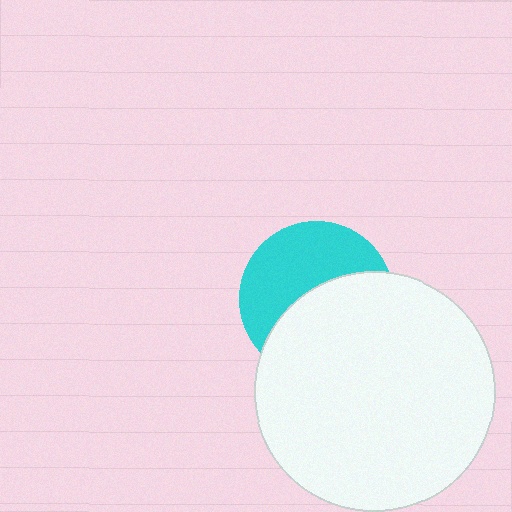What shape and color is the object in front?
The object in front is a white circle.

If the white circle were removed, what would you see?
You would see the complete cyan circle.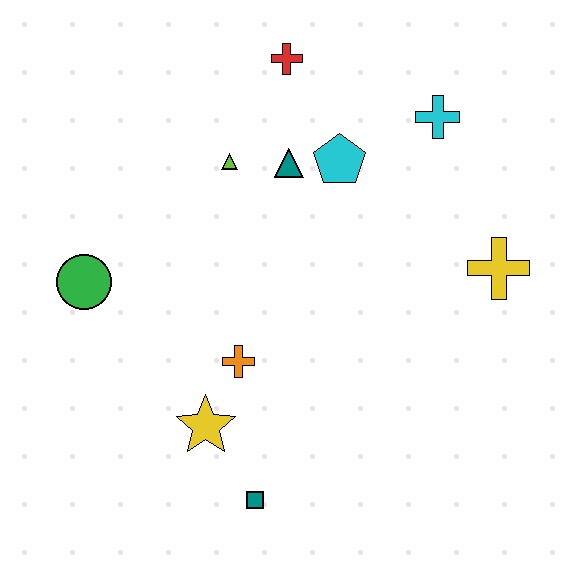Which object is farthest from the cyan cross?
The teal square is farthest from the cyan cross.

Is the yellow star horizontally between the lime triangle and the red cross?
No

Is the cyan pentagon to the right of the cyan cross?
No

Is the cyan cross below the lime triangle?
No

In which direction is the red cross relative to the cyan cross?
The red cross is to the left of the cyan cross.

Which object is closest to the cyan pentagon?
The teal triangle is closest to the cyan pentagon.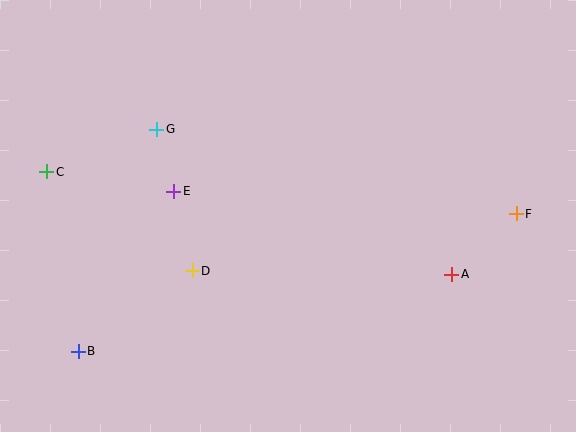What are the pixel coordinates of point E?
Point E is at (174, 191).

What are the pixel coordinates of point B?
Point B is at (78, 351).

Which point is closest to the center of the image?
Point D at (192, 271) is closest to the center.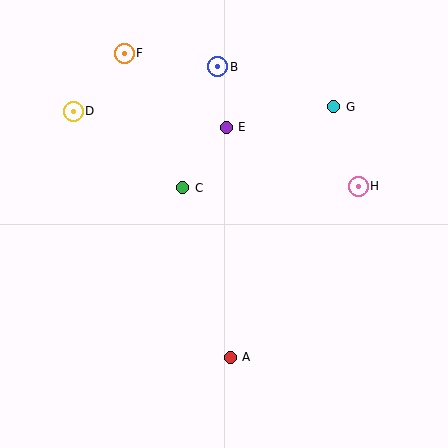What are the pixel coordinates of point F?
Point F is at (124, 53).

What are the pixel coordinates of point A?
Point A is at (230, 357).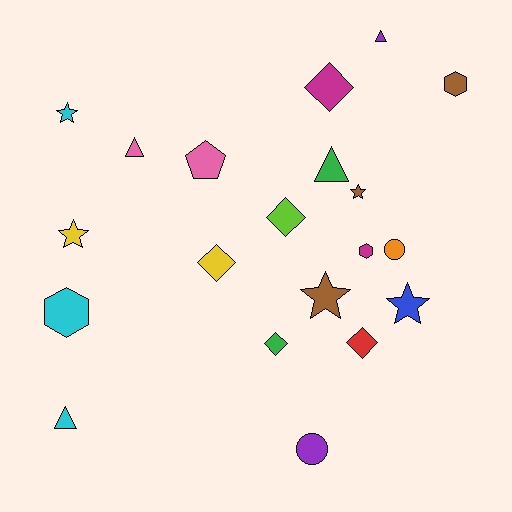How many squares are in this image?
There are no squares.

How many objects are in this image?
There are 20 objects.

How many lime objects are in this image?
There is 1 lime object.